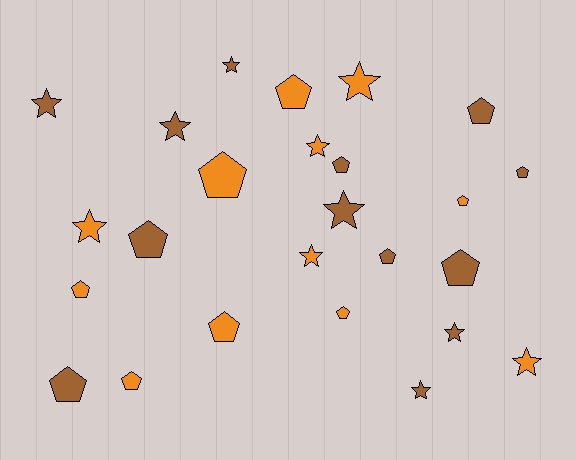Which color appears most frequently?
Brown, with 13 objects.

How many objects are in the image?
There are 25 objects.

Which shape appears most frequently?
Pentagon, with 14 objects.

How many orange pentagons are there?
There are 7 orange pentagons.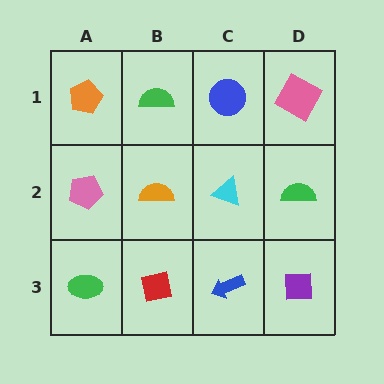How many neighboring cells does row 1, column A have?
2.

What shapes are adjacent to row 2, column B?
A green semicircle (row 1, column B), a red square (row 3, column B), a pink pentagon (row 2, column A), a cyan triangle (row 2, column C).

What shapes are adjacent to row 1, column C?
A cyan triangle (row 2, column C), a green semicircle (row 1, column B), a pink square (row 1, column D).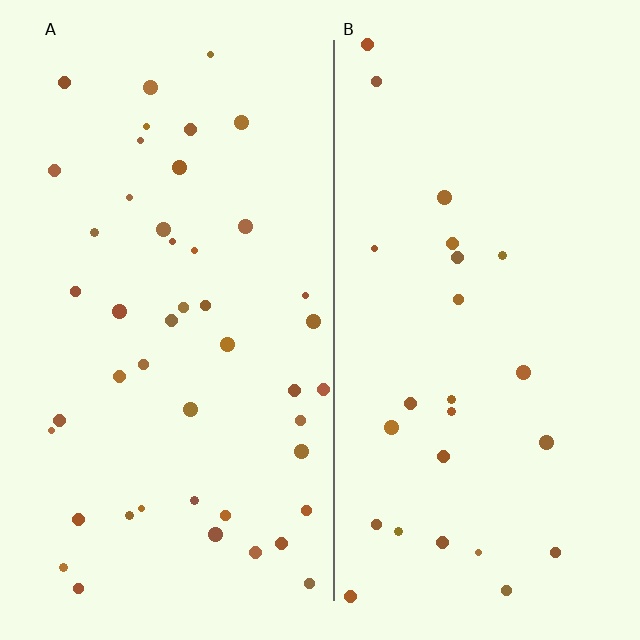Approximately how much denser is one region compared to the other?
Approximately 1.8× — region A over region B.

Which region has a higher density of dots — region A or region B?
A (the left).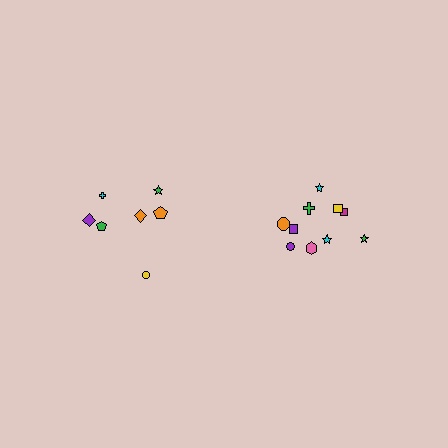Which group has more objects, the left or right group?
The right group.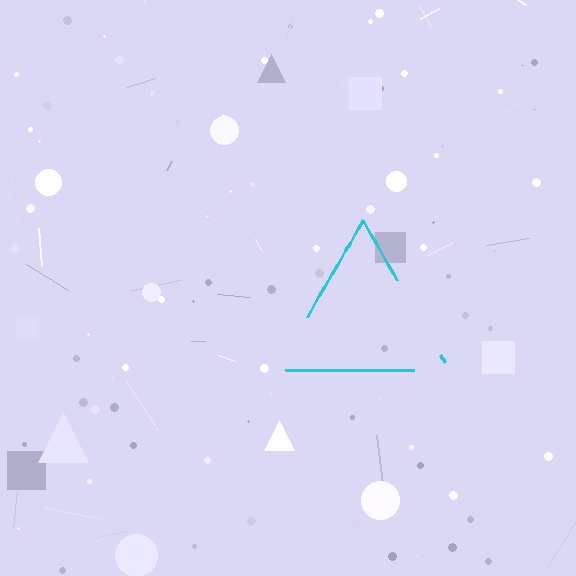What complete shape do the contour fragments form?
The contour fragments form a triangle.